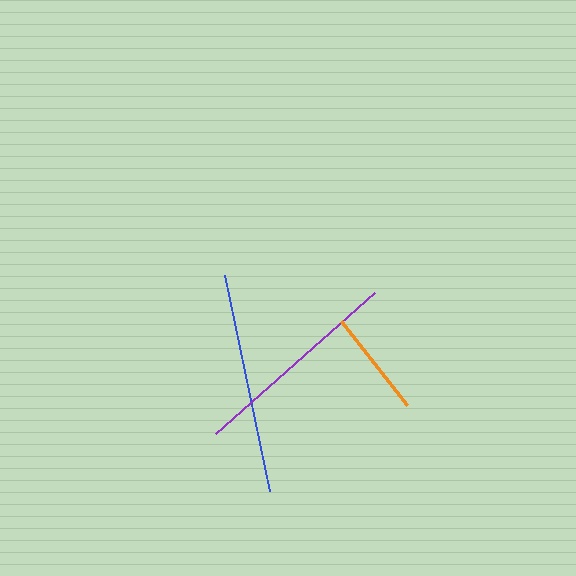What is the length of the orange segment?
The orange segment is approximately 106 pixels long.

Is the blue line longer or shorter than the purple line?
The blue line is longer than the purple line.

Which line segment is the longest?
The blue line is the longest at approximately 221 pixels.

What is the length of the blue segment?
The blue segment is approximately 221 pixels long.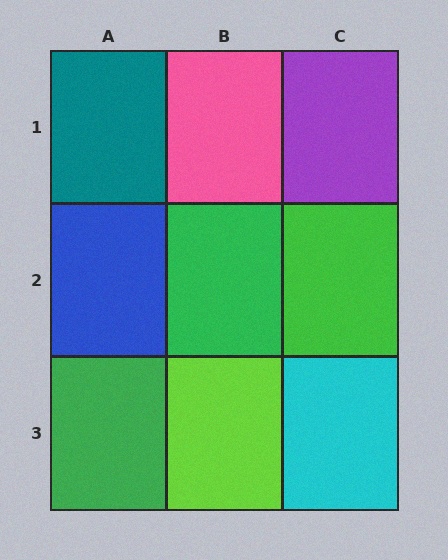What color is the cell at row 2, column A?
Blue.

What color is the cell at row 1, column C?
Purple.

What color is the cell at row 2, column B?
Green.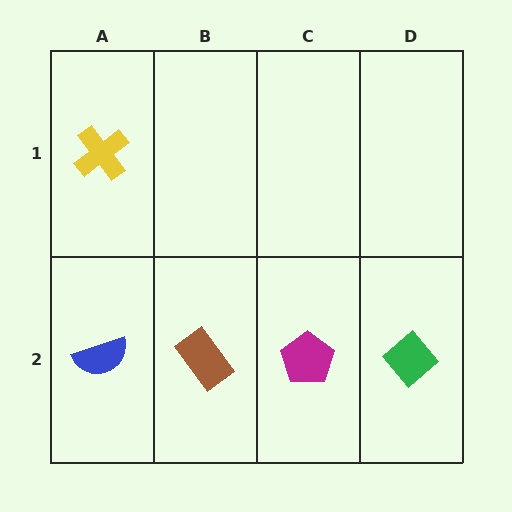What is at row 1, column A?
A yellow cross.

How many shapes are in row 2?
4 shapes.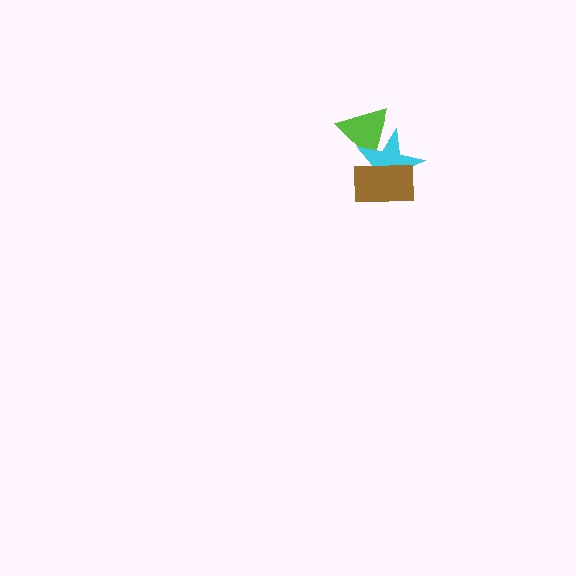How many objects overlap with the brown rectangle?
1 object overlaps with the brown rectangle.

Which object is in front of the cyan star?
The brown rectangle is in front of the cyan star.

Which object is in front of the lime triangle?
The cyan star is in front of the lime triangle.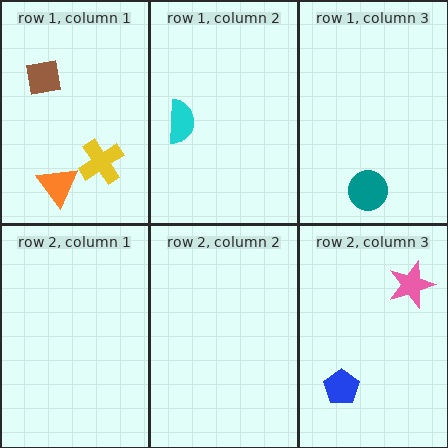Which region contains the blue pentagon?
The row 2, column 3 region.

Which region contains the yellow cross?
The row 1, column 1 region.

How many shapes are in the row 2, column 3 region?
2.